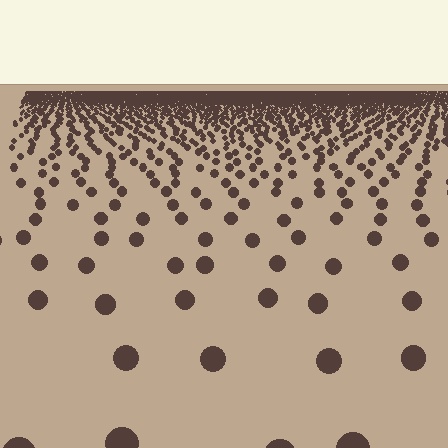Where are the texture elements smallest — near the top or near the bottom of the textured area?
Near the top.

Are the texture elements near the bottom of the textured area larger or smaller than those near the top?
Larger. Near the bottom, elements are closer to the viewer and appear at a bigger on-screen size.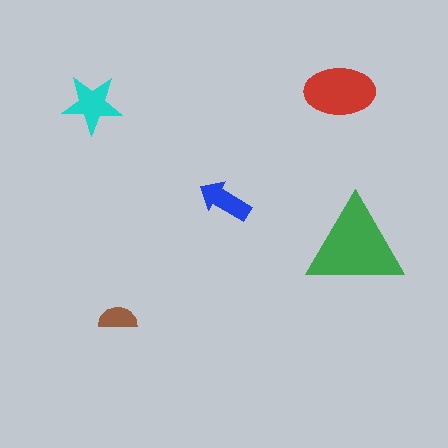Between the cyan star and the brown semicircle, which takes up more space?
The cyan star.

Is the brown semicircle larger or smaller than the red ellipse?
Smaller.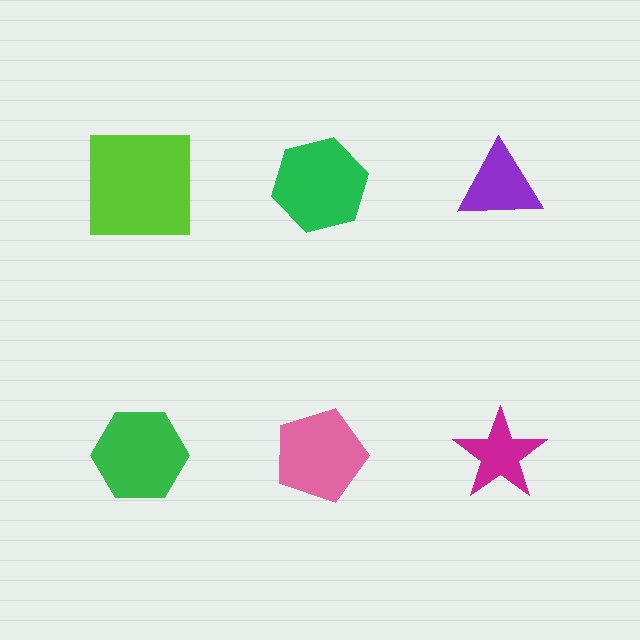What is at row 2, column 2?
A pink pentagon.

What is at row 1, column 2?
A green hexagon.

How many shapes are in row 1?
3 shapes.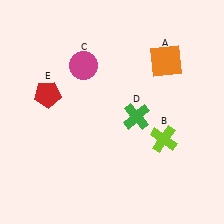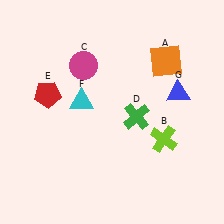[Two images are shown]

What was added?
A cyan triangle (F), a blue triangle (G) were added in Image 2.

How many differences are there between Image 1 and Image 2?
There are 2 differences between the two images.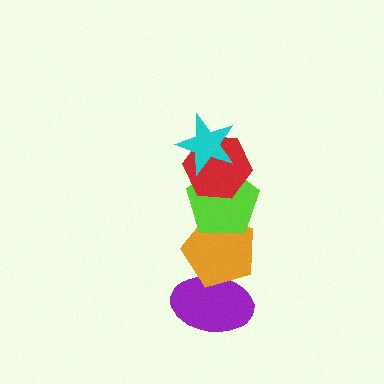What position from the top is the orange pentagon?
The orange pentagon is 4th from the top.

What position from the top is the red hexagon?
The red hexagon is 2nd from the top.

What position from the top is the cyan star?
The cyan star is 1st from the top.